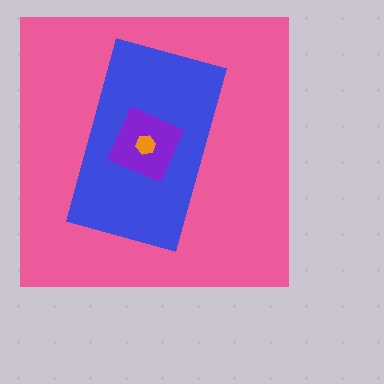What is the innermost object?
The orange hexagon.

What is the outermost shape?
The pink square.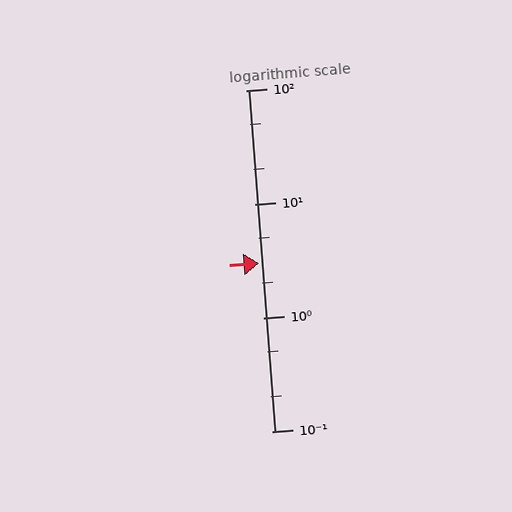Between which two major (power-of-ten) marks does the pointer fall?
The pointer is between 1 and 10.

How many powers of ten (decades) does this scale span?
The scale spans 3 decades, from 0.1 to 100.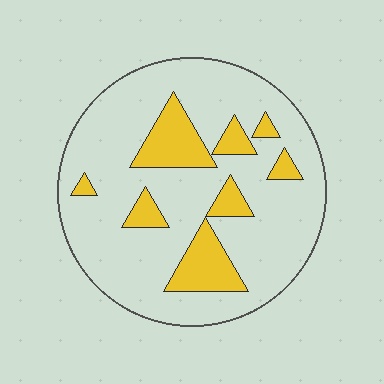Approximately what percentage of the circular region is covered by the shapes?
Approximately 20%.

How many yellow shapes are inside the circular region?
8.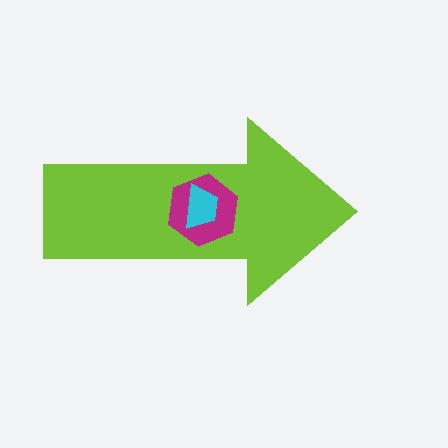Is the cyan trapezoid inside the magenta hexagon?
Yes.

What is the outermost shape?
The lime arrow.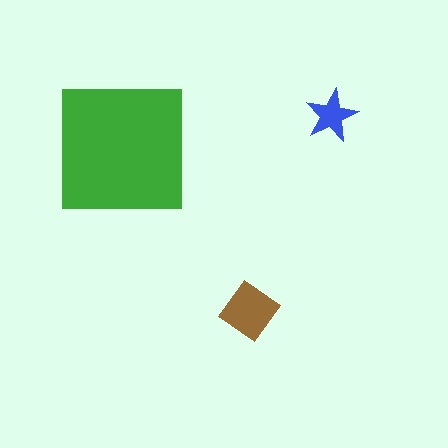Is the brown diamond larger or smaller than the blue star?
Larger.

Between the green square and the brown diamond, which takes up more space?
The green square.